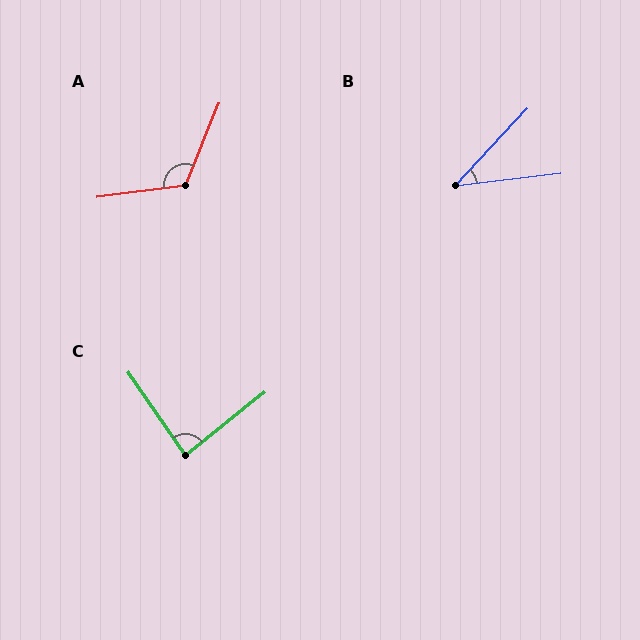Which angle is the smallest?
B, at approximately 40 degrees.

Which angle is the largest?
A, at approximately 120 degrees.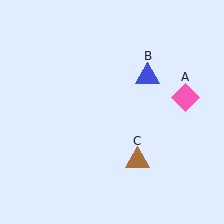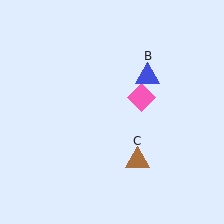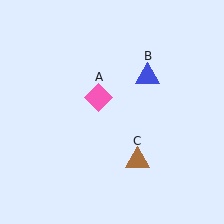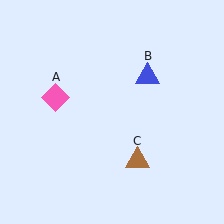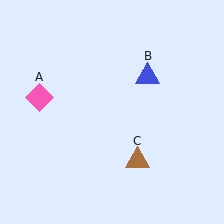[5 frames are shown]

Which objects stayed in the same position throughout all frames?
Blue triangle (object B) and brown triangle (object C) remained stationary.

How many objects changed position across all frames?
1 object changed position: pink diamond (object A).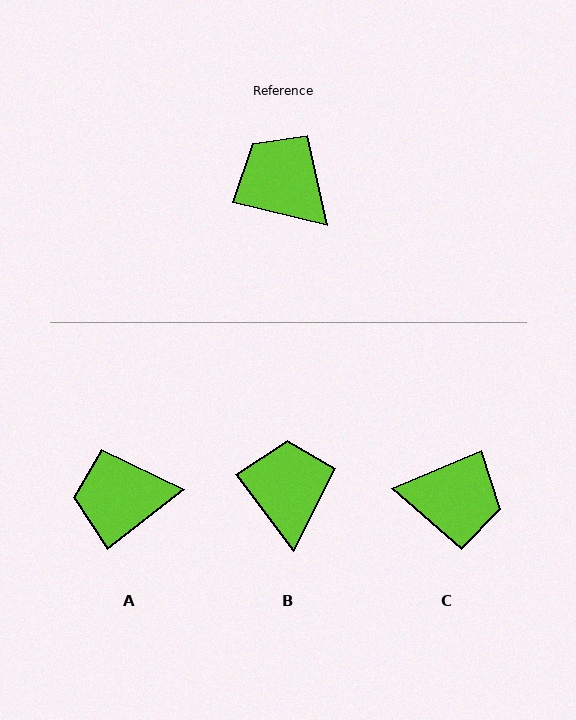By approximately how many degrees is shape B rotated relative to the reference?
Approximately 39 degrees clockwise.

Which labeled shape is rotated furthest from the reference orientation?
C, about 143 degrees away.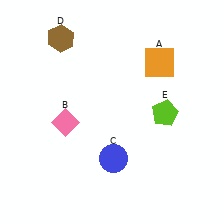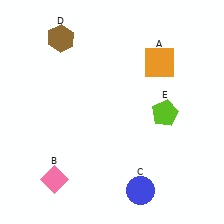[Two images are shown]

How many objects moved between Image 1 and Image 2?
2 objects moved between the two images.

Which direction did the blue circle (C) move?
The blue circle (C) moved down.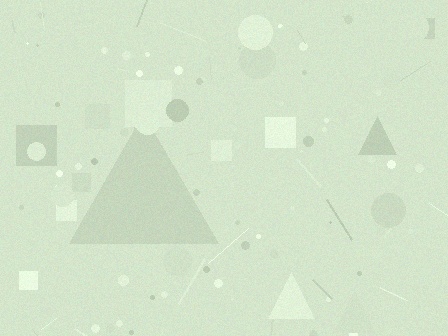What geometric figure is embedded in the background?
A triangle is embedded in the background.